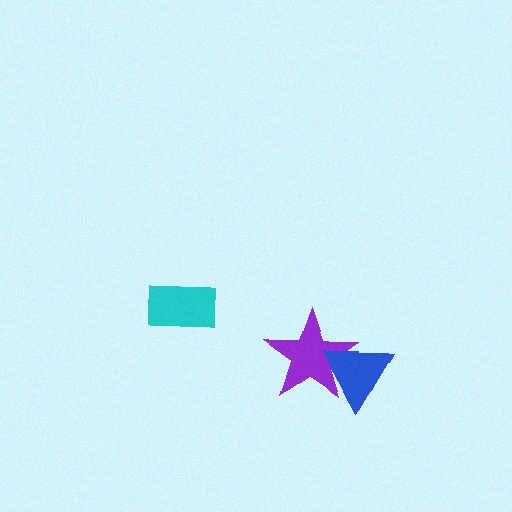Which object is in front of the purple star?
The blue triangle is in front of the purple star.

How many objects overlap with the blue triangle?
1 object overlaps with the blue triangle.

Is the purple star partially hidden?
Yes, it is partially covered by another shape.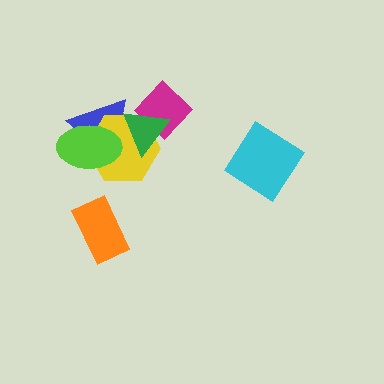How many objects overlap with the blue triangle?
3 objects overlap with the blue triangle.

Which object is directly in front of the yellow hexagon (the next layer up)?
The lime ellipse is directly in front of the yellow hexagon.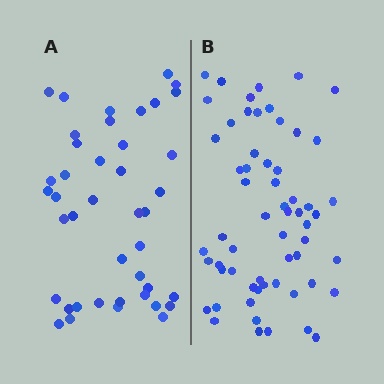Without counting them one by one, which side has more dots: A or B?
Region B (the right region) has more dots.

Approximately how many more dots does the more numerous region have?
Region B has approximately 20 more dots than region A.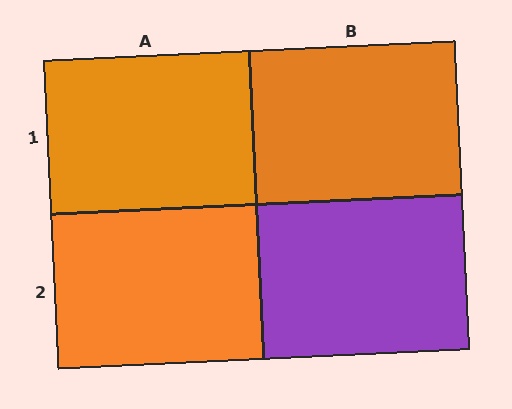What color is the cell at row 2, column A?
Orange.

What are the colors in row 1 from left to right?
Orange, orange.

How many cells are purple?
1 cell is purple.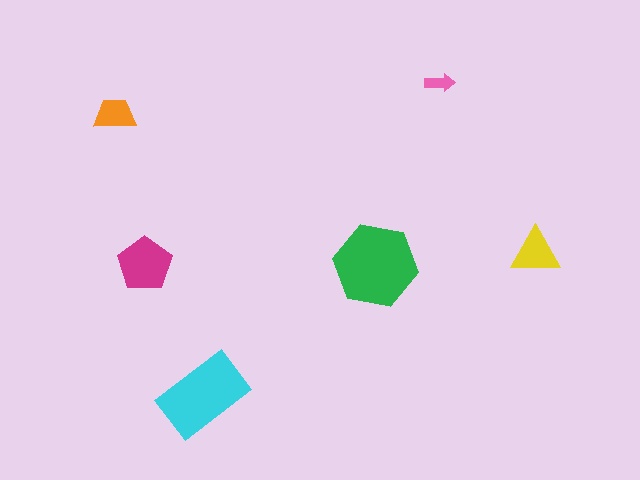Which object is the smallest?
The pink arrow.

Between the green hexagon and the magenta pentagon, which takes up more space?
The green hexagon.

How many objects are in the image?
There are 6 objects in the image.